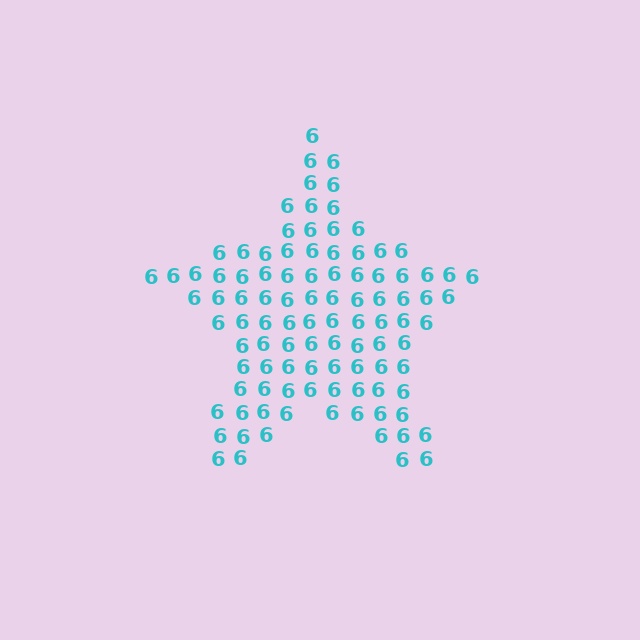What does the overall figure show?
The overall figure shows a star.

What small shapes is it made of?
It is made of small digit 6's.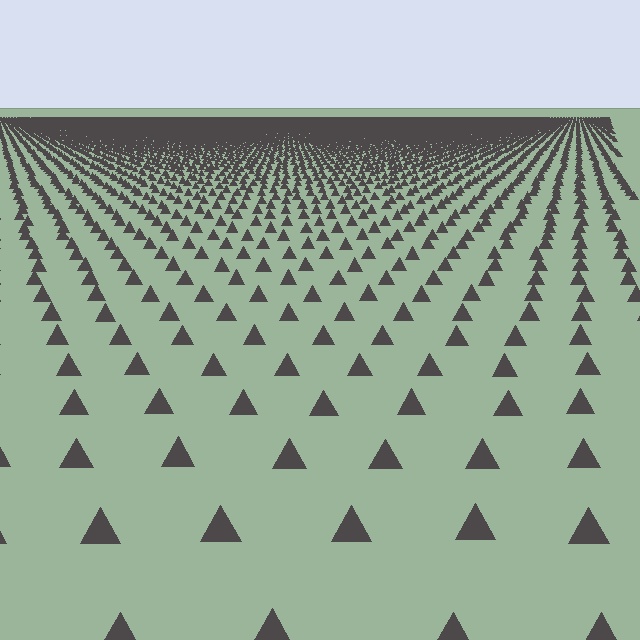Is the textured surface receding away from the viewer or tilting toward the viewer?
The surface is receding away from the viewer. Texture elements get smaller and denser toward the top.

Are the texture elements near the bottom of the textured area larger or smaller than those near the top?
Larger. Near the bottom, elements are closer to the viewer and appear at a bigger on-screen size.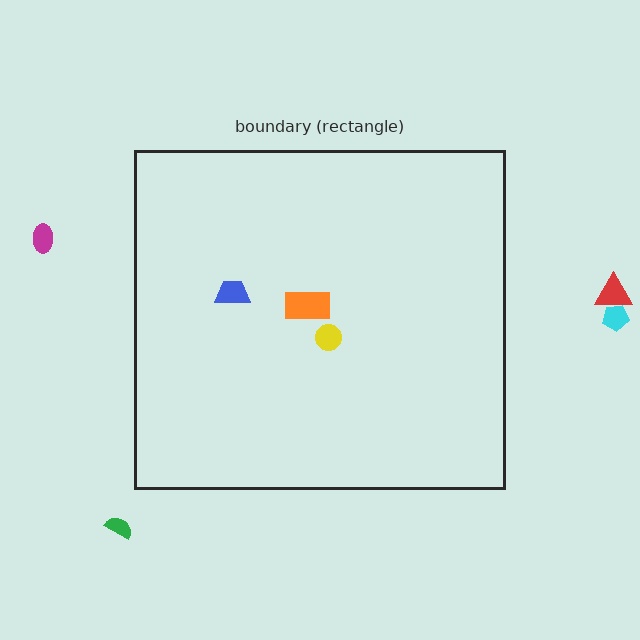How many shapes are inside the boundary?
3 inside, 4 outside.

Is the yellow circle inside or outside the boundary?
Inside.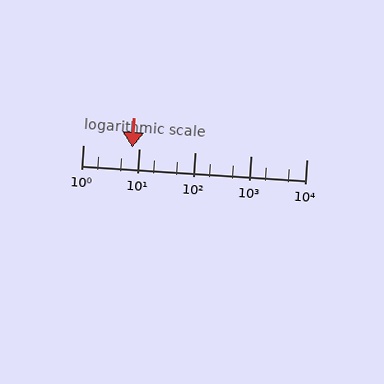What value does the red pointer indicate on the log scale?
The pointer indicates approximately 7.6.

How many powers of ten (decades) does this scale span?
The scale spans 4 decades, from 1 to 10000.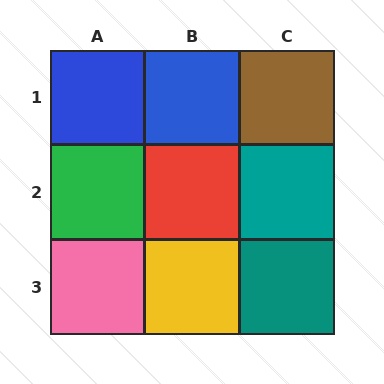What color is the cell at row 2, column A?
Green.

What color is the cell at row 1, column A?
Blue.